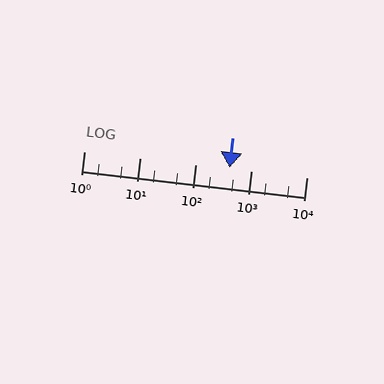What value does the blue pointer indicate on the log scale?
The pointer indicates approximately 420.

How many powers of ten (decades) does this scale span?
The scale spans 4 decades, from 1 to 10000.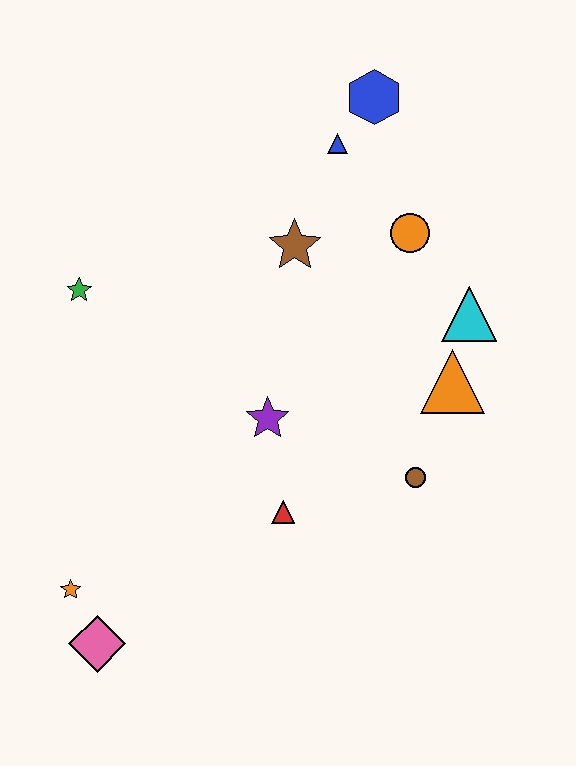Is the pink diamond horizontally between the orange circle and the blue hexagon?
No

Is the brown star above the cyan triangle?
Yes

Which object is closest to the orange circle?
The cyan triangle is closest to the orange circle.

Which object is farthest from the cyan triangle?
The pink diamond is farthest from the cyan triangle.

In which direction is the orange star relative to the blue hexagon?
The orange star is below the blue hexagon.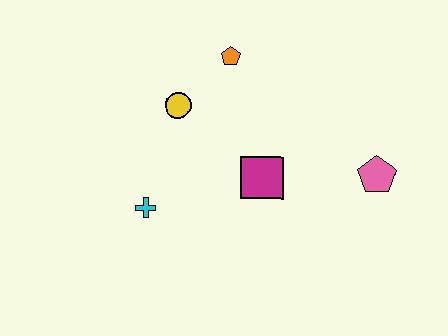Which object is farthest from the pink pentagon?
The cyan cross is farthest from the pink pentagon.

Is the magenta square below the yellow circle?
Yes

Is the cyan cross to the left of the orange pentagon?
Yes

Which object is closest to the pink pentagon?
The magenta square is closest to the pink pentagon.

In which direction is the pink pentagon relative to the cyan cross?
The pink pentagon is to the right of the cyan cross.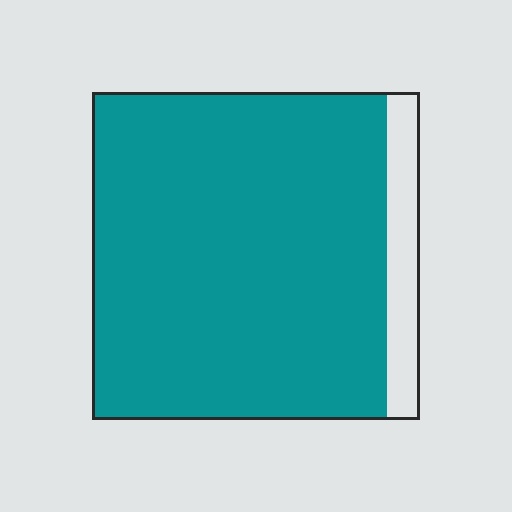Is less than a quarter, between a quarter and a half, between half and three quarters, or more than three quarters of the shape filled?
More than three quarters.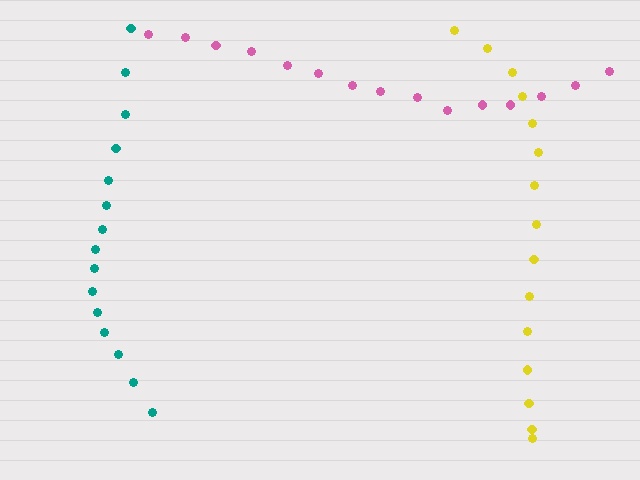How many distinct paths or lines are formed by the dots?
There are 3 distinct paths.